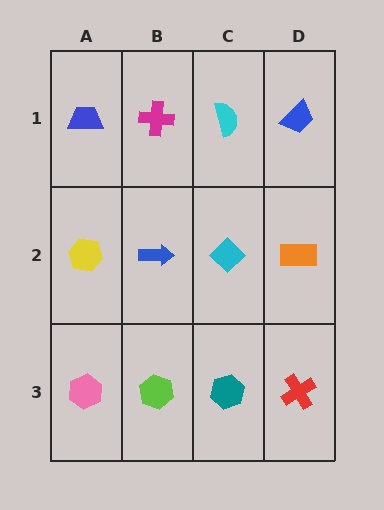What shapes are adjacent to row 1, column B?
A blue arrow (row 2, column B), a blue trapezoid (row 1, column A), a cyan semicircle (row 1, column C).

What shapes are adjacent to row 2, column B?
A magenta cross (row 1, column B), a lime hexagon (row 3, column B), a yellow hexagon (row 2, column A), a cyan diamond (row 2, column C).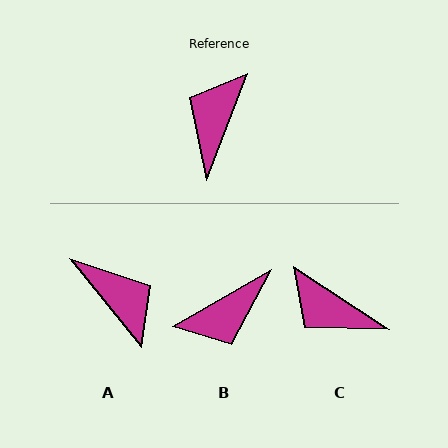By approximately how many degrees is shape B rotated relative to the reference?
Approximately 141 degrees counter-clockwise.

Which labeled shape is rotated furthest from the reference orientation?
B, about 141 degrees away.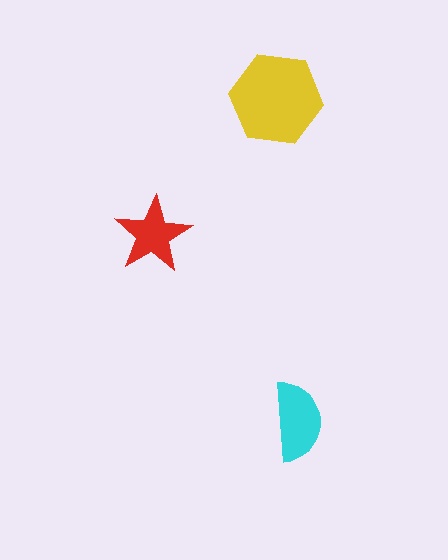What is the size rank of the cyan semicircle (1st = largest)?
2nd.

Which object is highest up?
The yellow hexagon is topmost.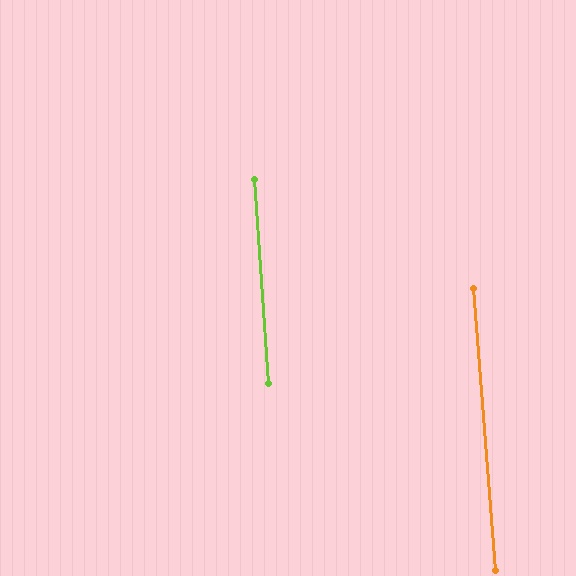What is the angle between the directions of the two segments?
Approximately 1 degree.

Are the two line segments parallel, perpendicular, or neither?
Parallel — their directions differ by only 0.5°.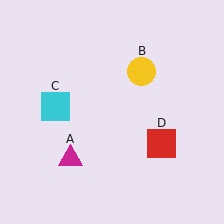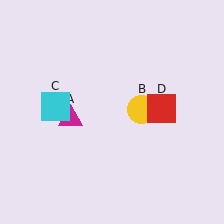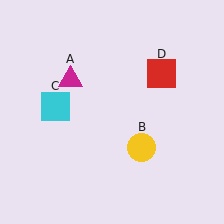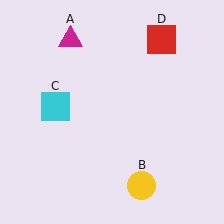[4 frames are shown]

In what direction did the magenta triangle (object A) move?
The magenta triangle (object A) moved up.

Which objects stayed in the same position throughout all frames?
Cyan square (object C) remained stationary.